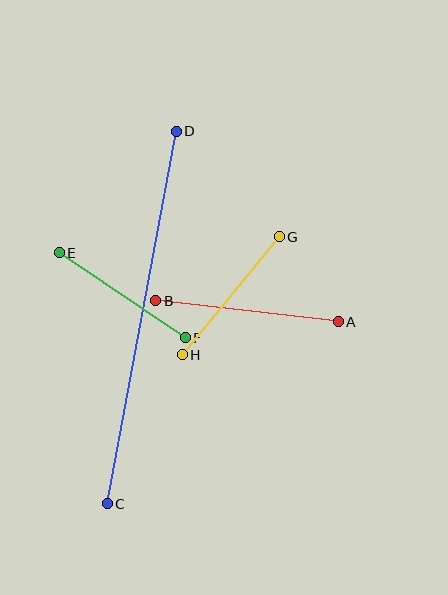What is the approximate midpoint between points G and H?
The midpoint is at approximately (231, 296) pixels.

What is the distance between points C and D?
The distance is approximately 378 pixels.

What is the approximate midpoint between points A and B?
The midpoint is at approximately (247, 311) pixels.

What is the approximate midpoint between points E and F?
The midpoint is at approximately (122, 295) pixels.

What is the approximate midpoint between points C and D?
The midpoint is at approximately (142, 318) pixels.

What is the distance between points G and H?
The distance is approximately 153 pixels.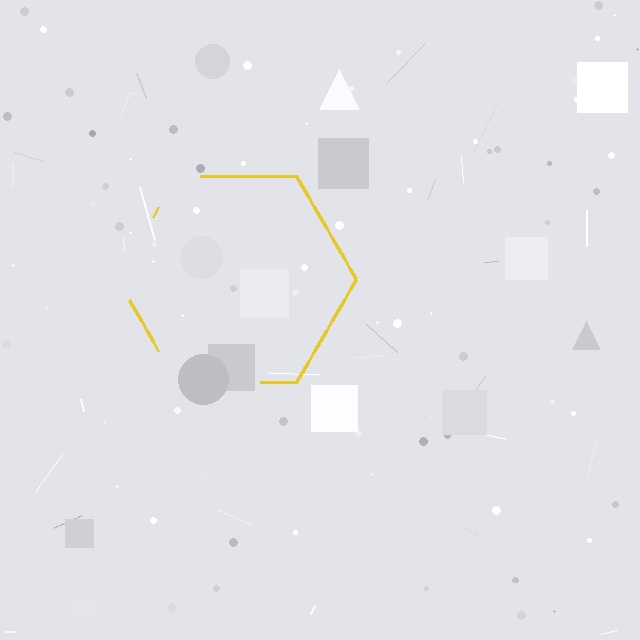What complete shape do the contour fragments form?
The contour fragments form a hexagon.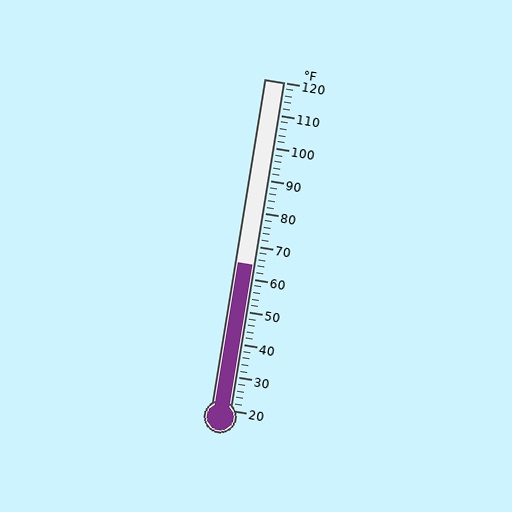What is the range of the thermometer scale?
The thermometer scale ranges from 20°F to 120°F.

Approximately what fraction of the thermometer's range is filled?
The thermometer is filled to approximately 45% of its range.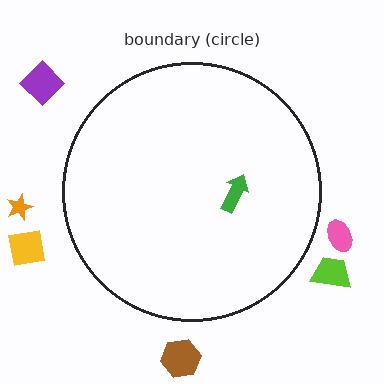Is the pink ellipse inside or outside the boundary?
Outside.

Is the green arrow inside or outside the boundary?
Inside.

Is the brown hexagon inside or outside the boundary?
Outside.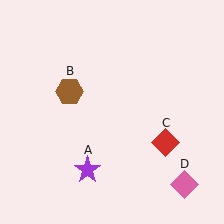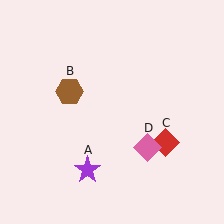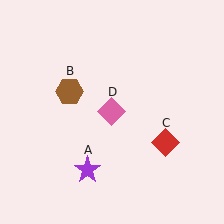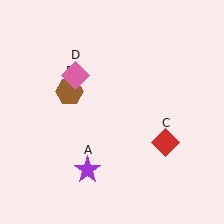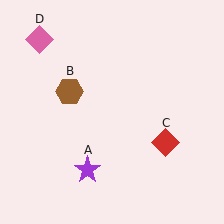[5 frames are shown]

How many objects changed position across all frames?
1 object changed position: pink diamond (object D).